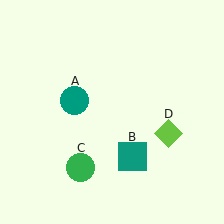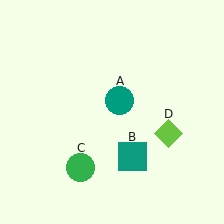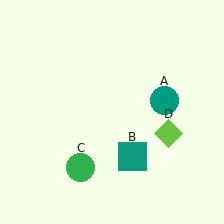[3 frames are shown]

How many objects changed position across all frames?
1 object changed position: teal circle (object A).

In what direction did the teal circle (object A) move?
The teal circle (object A) moved right.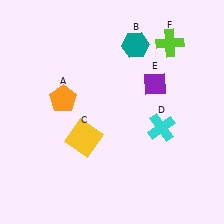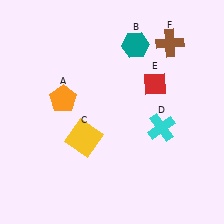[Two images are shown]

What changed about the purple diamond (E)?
In Image 1, E is purple. In Image 2, it changed to red.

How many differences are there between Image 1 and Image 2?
There are 2 differences between the two images.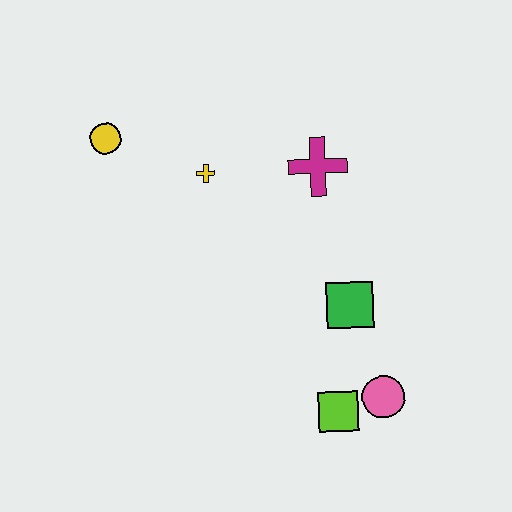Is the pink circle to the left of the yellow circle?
No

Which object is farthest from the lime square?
The yellow circle is farthest from the lime square.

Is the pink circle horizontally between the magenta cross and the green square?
No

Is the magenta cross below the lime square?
No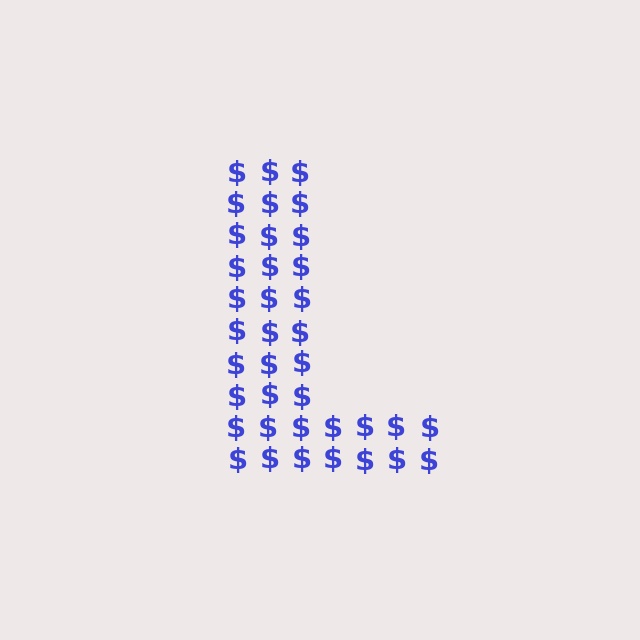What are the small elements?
The small elements are dollar signs.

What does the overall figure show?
The overall figure shows the letter L.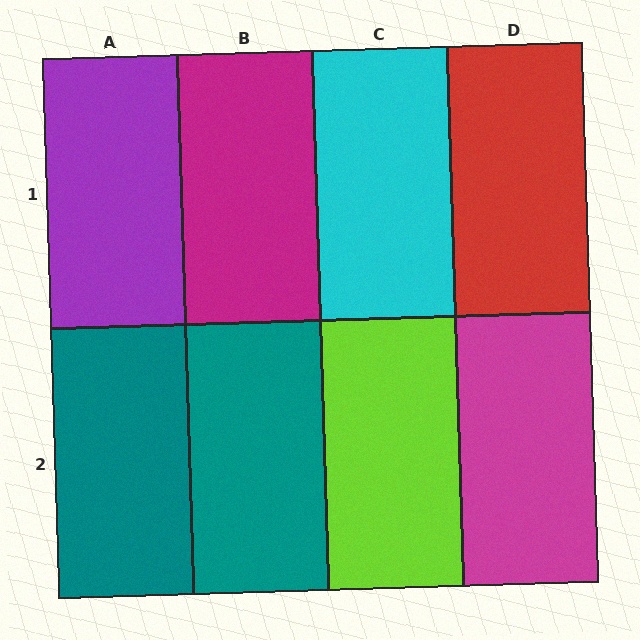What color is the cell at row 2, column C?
Lime.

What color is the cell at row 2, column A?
Teal.